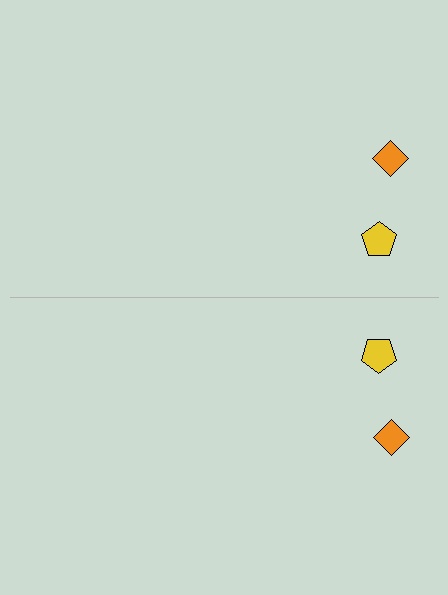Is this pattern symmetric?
Yes, this pattern has bilateral (reflection) symmetry.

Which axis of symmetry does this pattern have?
The pattern has a horizontal axis of symmetry running through the center of the image.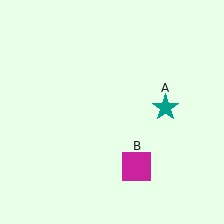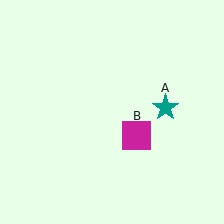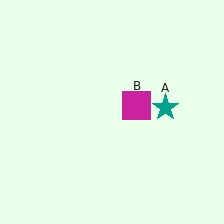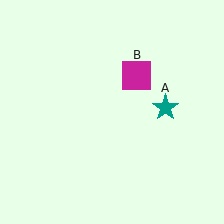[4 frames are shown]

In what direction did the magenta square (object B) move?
The magenta square (object B) moved up.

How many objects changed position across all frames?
1 object changed position: magenta square (object B).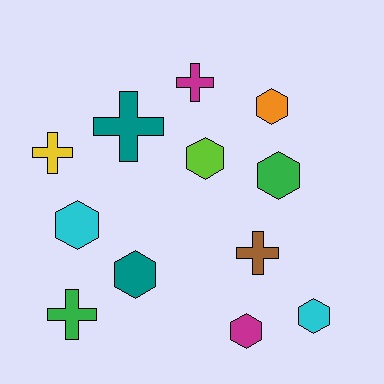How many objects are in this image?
There are 12 objects.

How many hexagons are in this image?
There are 7 hexagons.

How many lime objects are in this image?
There is 1 lime object.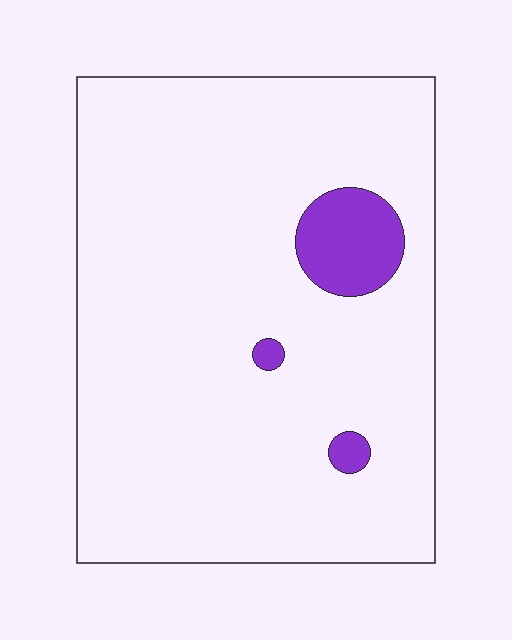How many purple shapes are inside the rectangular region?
3.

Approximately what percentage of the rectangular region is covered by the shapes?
Approximately 5%.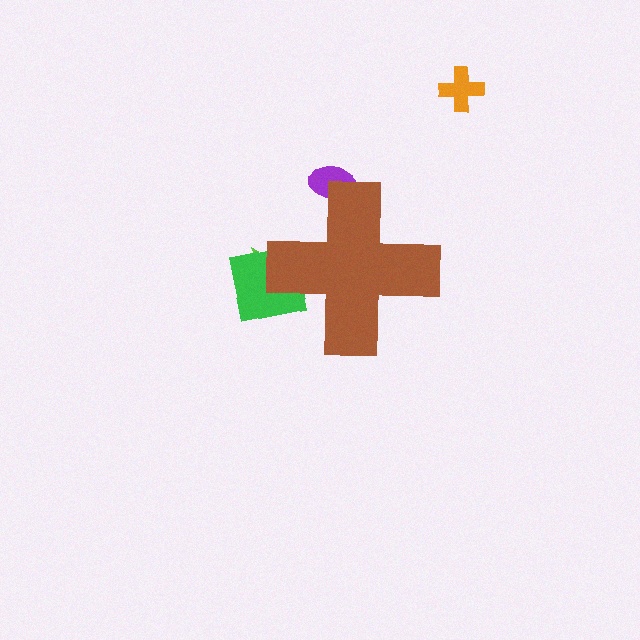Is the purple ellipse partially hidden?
Yes, the purple ellipse is partially hidden behind the brown cross.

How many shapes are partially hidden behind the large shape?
3 shapes are partially hidden.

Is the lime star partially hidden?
Yes, the lime star is partially hidden behind the brown cross.